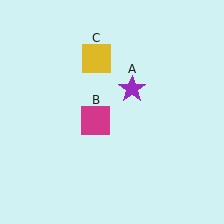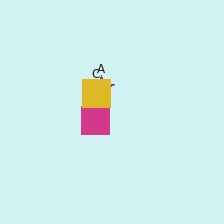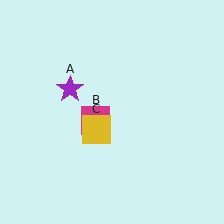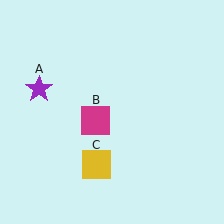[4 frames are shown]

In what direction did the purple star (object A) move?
The purple star (object A) moved left.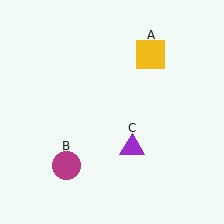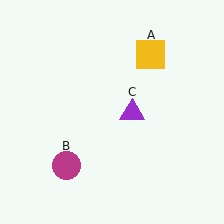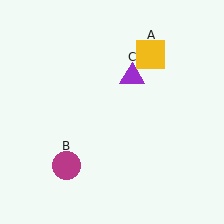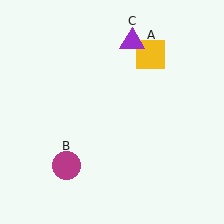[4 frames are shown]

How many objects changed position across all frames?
1 object changed position: purple triangle (object C).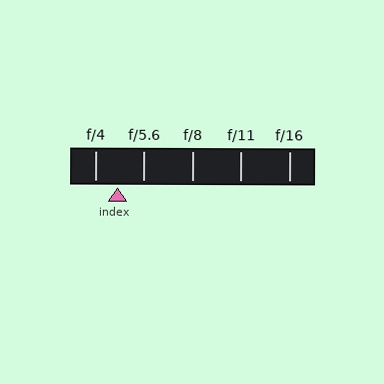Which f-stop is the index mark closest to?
The index mark is closest to f/4.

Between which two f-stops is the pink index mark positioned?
The index mark is between f/4 and f/5.6.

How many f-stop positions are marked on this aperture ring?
There are 5 f-stop positions marked.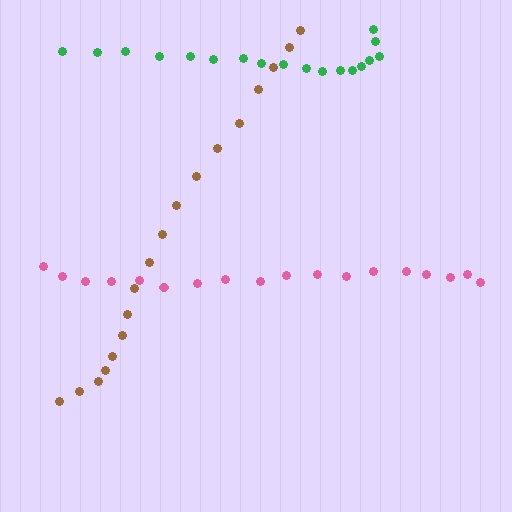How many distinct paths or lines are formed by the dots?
There are 3 distinct paths.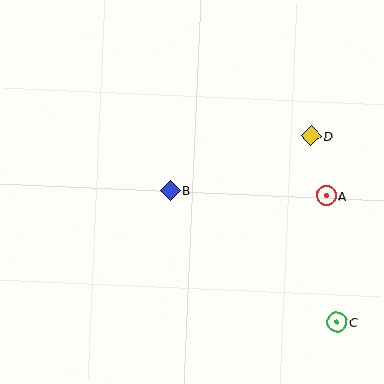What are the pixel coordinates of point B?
Point B is at (170, 190).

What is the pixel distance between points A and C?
The distance between A and C is 127 pixels.